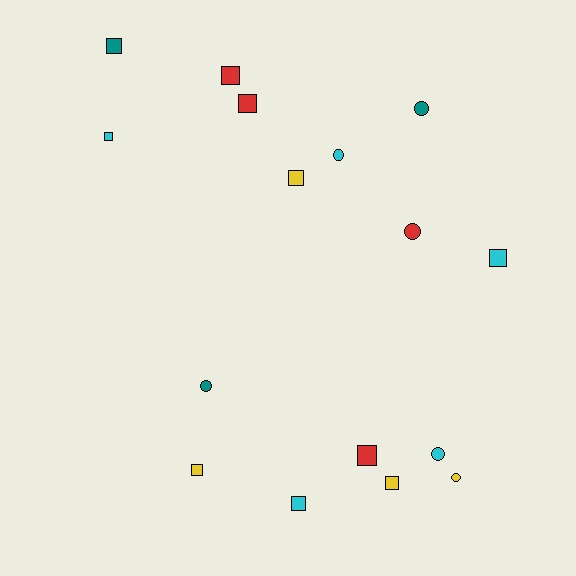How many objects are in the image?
There are 16 objects.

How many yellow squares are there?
There are 3 yellow squares.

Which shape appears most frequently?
Square, with 10 objects.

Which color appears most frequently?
Cyan, with 5 objects.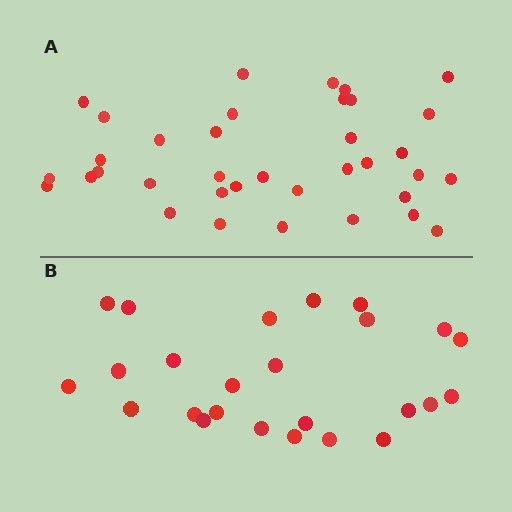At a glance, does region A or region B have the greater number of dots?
Region A (the top region) has more dots.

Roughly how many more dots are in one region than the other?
Region A has roughly 12 or so more dots than region B.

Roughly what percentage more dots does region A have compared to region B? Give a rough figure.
About 45% more.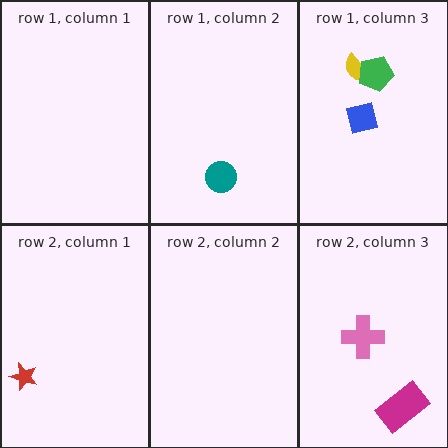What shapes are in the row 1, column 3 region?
The blue square, the yellow semicircle, the green pentagon.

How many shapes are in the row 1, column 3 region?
3.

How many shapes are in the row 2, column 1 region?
1.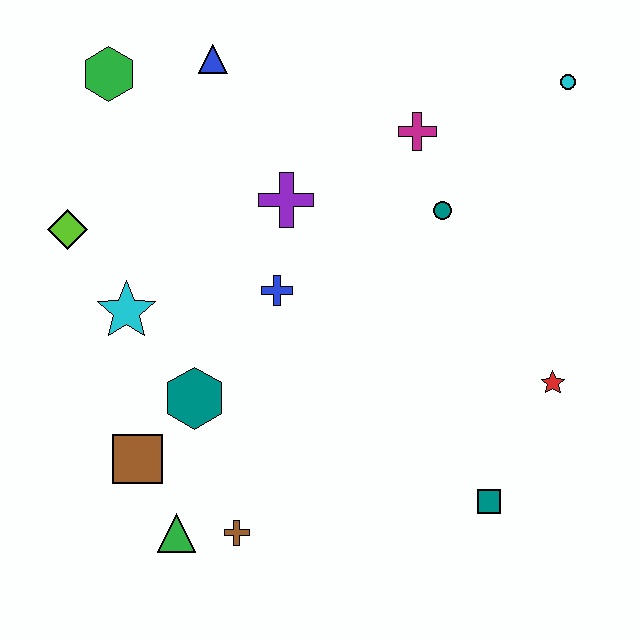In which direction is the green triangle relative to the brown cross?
The green triangle is to the left of the brown cross.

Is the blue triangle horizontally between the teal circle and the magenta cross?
No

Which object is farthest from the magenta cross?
The green triangle is farthest from the magenta cross.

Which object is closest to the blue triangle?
The green hexagon is closest to the blue triangle.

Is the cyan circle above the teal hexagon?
Yes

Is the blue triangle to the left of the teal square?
Yes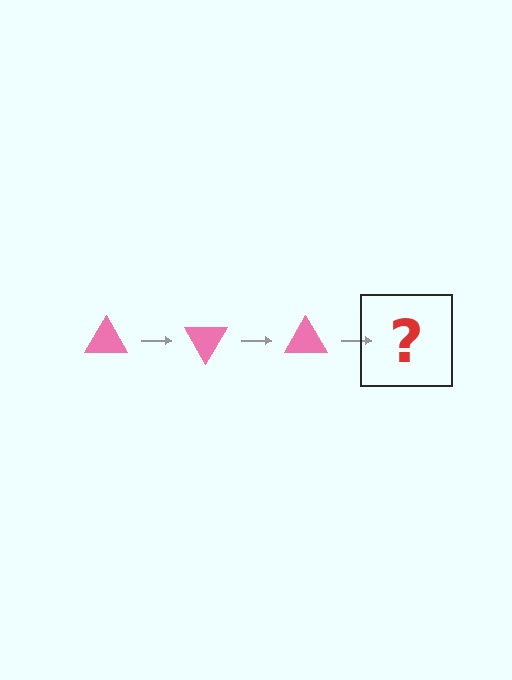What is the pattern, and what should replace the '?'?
The pattern is that the triangle rotates 60 degrees each step. The '?' should be a pink triangle rotated 180 degrees.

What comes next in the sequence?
The next element should be a pink triangle rotated 180 degrees.